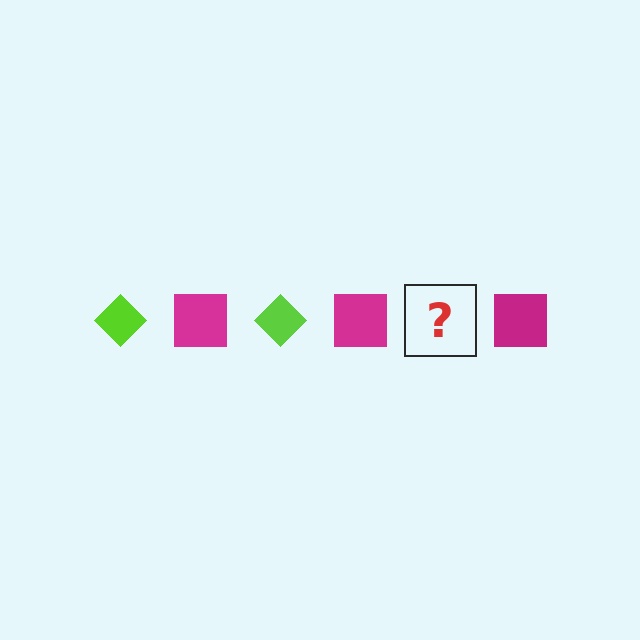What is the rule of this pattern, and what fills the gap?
The rule is that the pattern alternates between lime diamond and magenta square. The gap should be filled with a lime diamond.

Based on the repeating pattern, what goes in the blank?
The blank should be a lime diamond.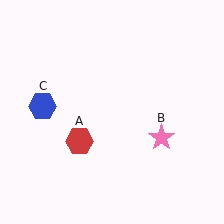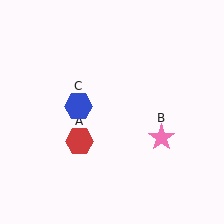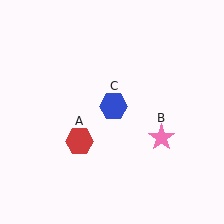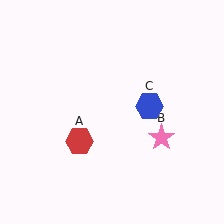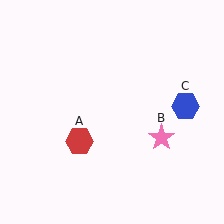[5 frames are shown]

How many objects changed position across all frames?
1 object changed position: blue hexagon (object C).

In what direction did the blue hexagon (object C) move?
The blue hexagon (object C) moved right.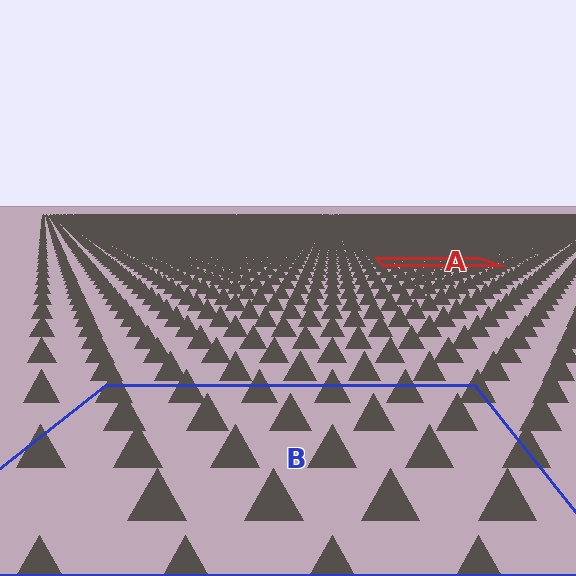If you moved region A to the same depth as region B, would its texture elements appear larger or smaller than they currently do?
They would appear larger. At a closer depth, the same texture elements are projected at a bigger on-screen size.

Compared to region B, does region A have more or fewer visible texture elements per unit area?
Region A has more texture elements per unit area — they are packed more densely because it is farther away.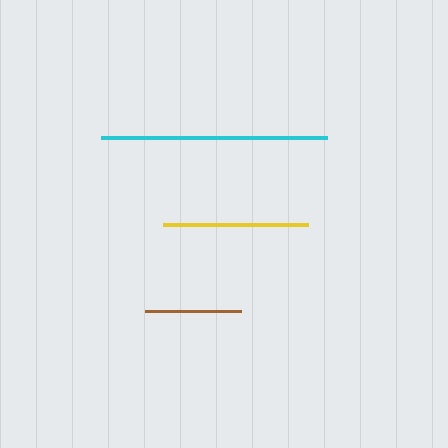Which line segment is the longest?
The cyan line is the longest at approximately 227 pixels.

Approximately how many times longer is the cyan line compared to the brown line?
The cyan line is approximately 2.4 times the length of the brown line.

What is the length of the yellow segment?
The yellow segment is approximately 145 pixels long.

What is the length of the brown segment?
The brown segment is approximately 96 pixels long.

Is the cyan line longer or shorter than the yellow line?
The cyan line is longer than the yellow line.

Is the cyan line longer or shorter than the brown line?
The cyan line is longer than the brown line.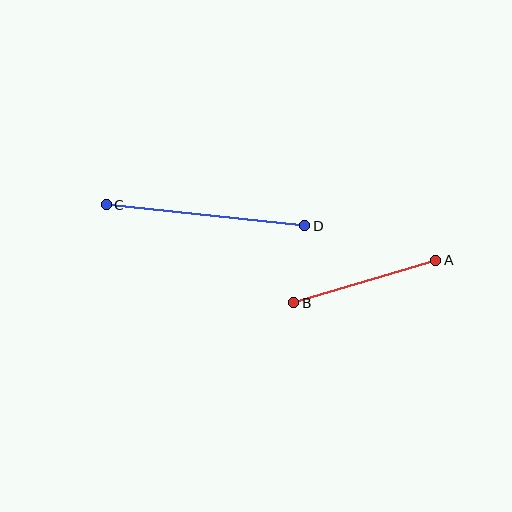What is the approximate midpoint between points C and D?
The midpoint is at approximately (205, 215) pixels.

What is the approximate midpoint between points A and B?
The midpoint is at approximately (365, 281) pixels.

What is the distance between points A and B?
The distance is approximately 148 pixels.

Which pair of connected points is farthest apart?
Points C and D are farthest apart.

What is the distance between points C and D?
The distance is approximately 200 pixels.